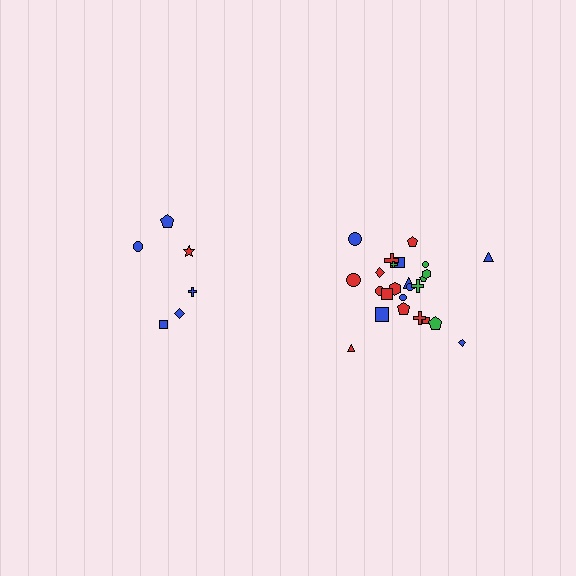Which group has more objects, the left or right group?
The right group.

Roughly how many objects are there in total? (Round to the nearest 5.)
Roughly 30 objects in total.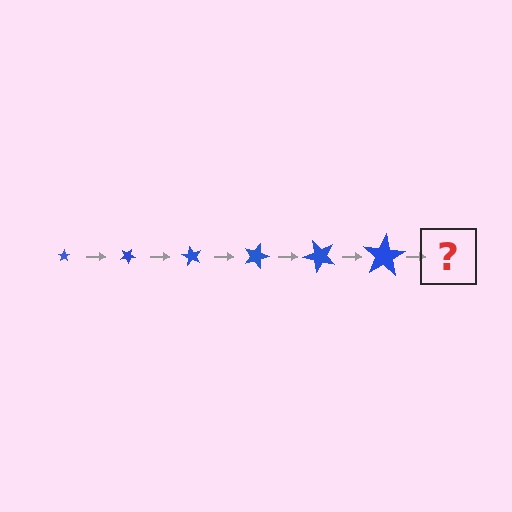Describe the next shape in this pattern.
It should be a star, larger than the previous one and rotated 180 degrees from the start.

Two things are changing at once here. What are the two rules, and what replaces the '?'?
The two rules are that the star grows larger each step and it rotates 30 degrees each step. The '?' should be a star, larger than the previous one and rotated 180 degrees from the start.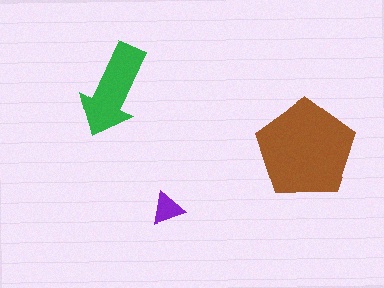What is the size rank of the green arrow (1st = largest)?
2nd.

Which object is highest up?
The green arrow is topmost.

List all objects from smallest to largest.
The purple triangle, the green arrow, the brown pentagon.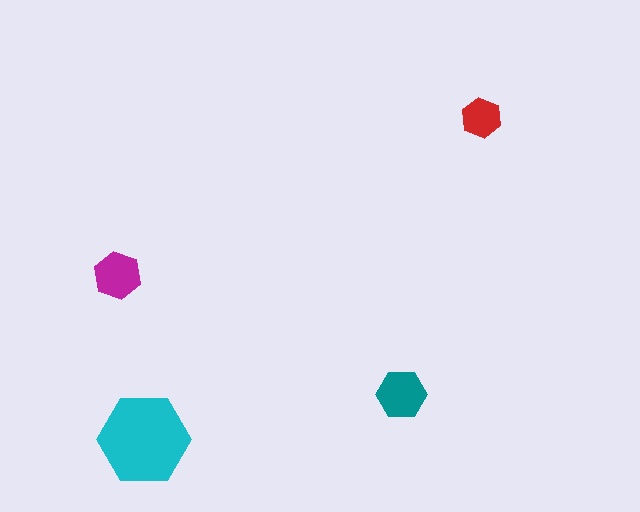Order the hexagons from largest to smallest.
the cyan one, the teal one, the magenta one, the red one.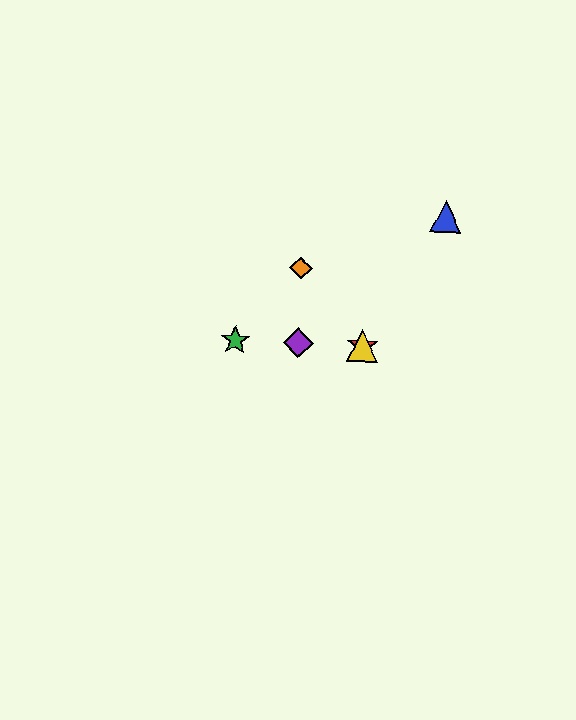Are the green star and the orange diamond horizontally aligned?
No, the green star is at y≈340 and the orange diamond is at y≈268.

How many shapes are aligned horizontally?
4 shapes (the red star, the green star, the yellow triangle, the purple diamond) are aligned horizontally.